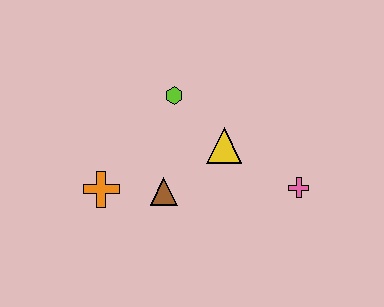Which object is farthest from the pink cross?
The orange cross is farthest from the pink cross.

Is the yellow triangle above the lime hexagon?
No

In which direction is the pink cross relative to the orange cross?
The pink cross is to the right of the orange cross.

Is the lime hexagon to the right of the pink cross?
No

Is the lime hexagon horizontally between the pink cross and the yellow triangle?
No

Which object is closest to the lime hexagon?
The yellow triangle is closest to the lime hexagon.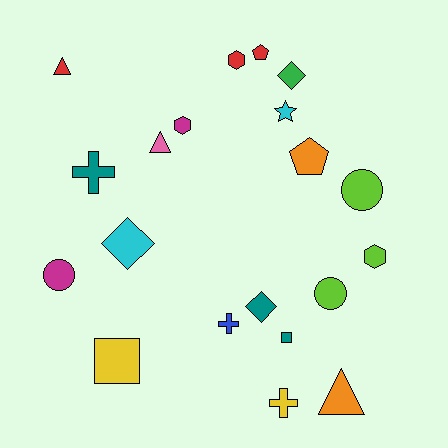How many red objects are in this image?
There are 3 red objects.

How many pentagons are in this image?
There are 2 pentagons.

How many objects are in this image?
There are 20 objects.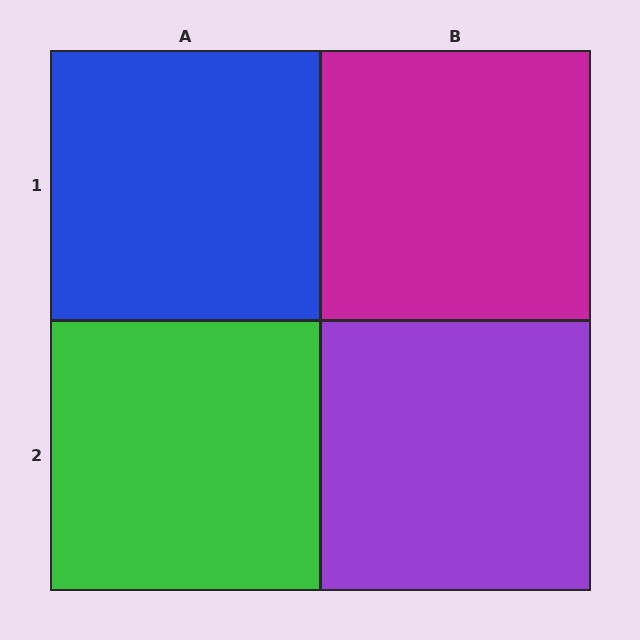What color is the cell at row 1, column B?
Magenta.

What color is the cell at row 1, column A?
Blue.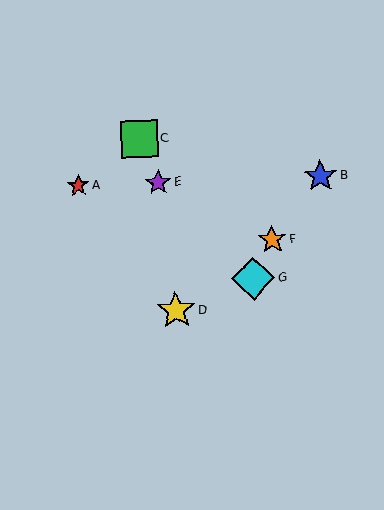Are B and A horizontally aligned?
Yes, both are at y≈176.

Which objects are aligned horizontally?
Objects A, B, E are aligned horizontally.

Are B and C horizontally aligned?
No, B is at y≈176 and C is at y≈139.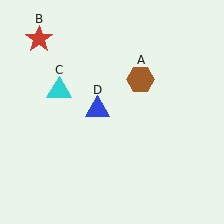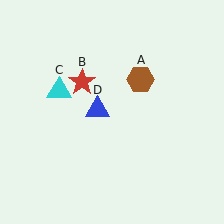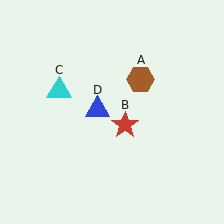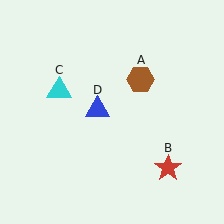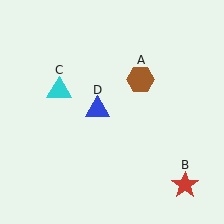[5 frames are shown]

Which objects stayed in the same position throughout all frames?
Brown hexagon (object A) and cyan triangle (object C) and blue triangle (object D) remained stationary.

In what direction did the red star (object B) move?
The red star (object B) moved down and to the right.